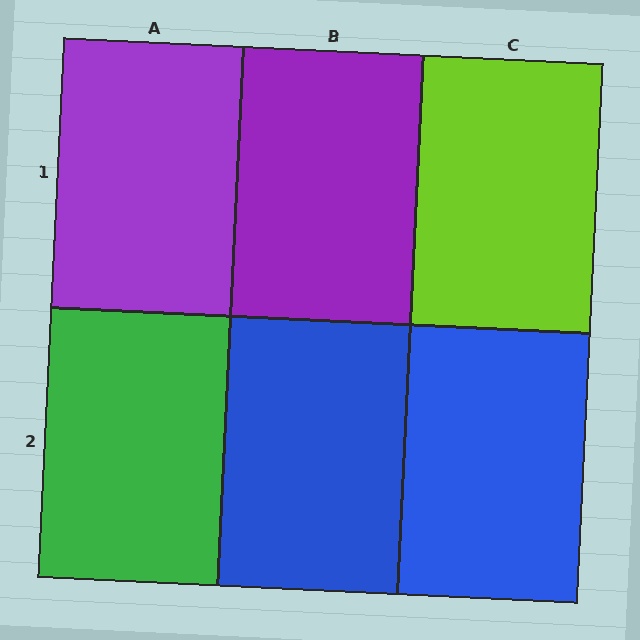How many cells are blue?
2 cells are blue.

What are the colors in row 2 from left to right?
Green, blue, blue.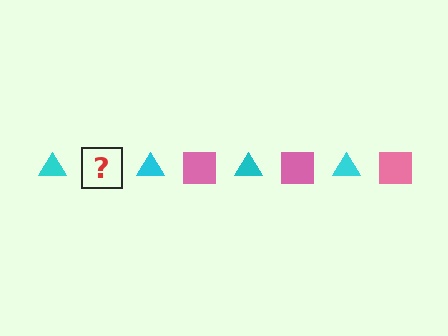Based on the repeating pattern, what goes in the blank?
The blank should be a pink square.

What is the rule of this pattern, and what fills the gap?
The rule is that the pattern alternates between cyan triangle and pink square. The gap should be filled with a pink square.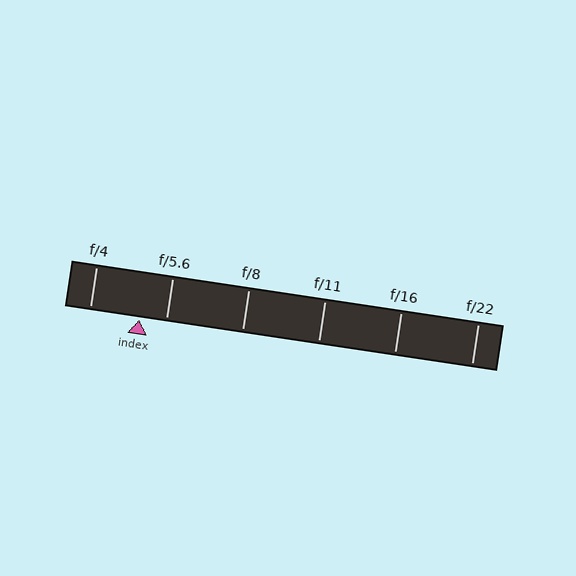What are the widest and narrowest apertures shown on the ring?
The widest aperture shown is f/4 and the narrowest is f/22.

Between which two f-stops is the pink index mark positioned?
The index mark is between f/4 and f/5.6.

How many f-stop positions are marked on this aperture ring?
There are 6 f-stop positions marked.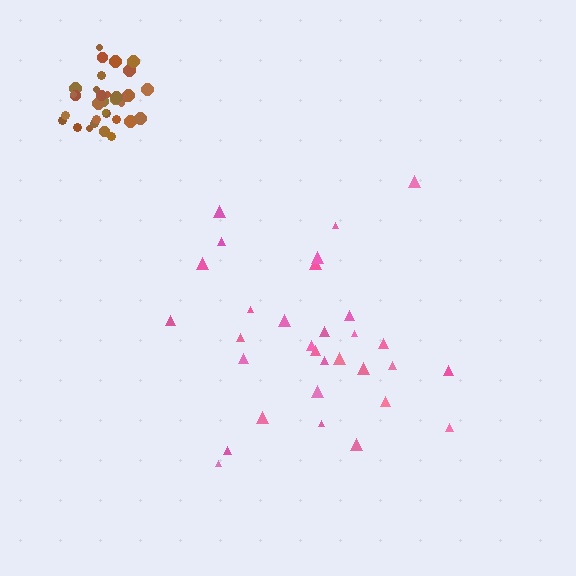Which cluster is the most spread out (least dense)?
Pink.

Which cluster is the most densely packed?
Brown.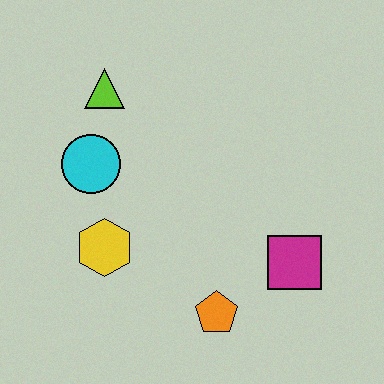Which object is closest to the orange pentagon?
The magenta square is closest to the orange pentagon.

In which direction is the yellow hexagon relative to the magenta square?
The yellow hexagon is to the left of the magenta square.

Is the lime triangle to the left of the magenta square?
Yes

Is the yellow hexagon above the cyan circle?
No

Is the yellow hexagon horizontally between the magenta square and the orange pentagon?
No